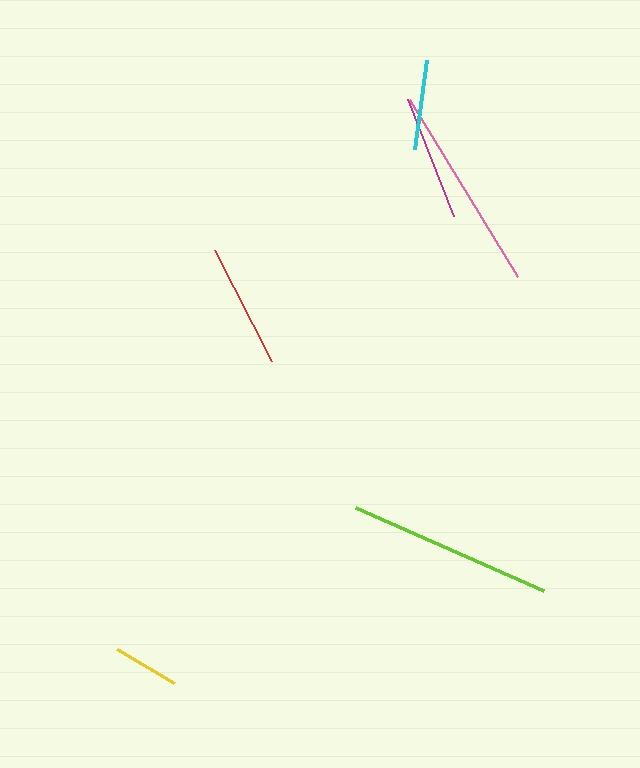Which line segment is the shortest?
The yellow line is the shortest at approximately 66 pixels.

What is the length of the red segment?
The red segment is approximately 125 pixels long.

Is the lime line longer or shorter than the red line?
The lime line is longer than the red line.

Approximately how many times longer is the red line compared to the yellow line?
The red line is approximately 1.9 times the length of the yellow line.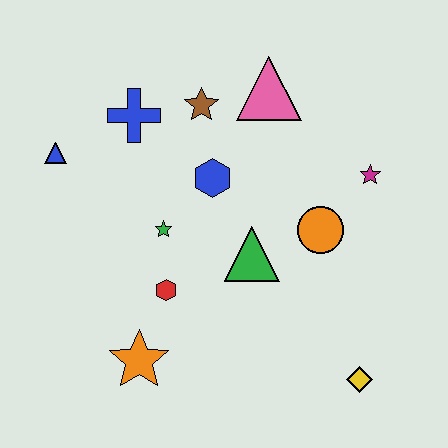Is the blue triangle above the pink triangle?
No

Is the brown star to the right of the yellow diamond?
No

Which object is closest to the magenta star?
The orange circle is closest to the magenta star.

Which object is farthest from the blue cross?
The yellow diamond is farthest from the blue cross.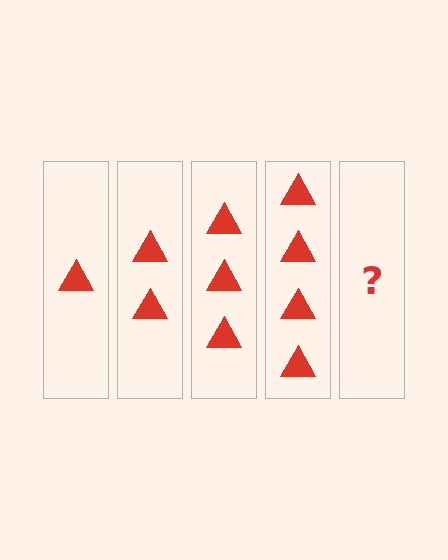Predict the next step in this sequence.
The next step is 5 triangles.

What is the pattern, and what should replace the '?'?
The pattern is that each step adds one more triangle. The '?' should be 5 triangles.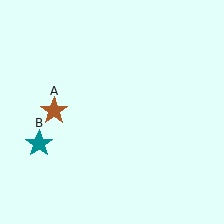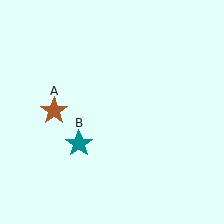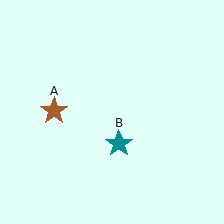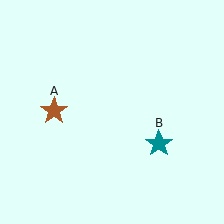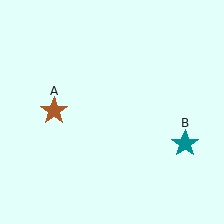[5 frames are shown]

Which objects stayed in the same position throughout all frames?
Brown star (object A) remained stationary.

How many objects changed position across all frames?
1 object changed position: teal star (object B).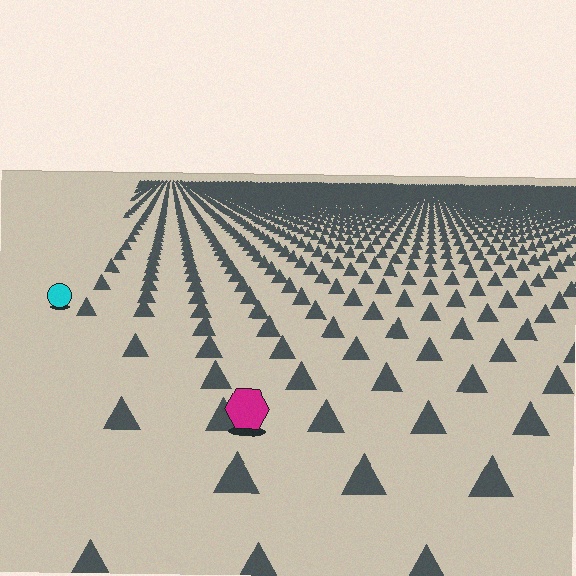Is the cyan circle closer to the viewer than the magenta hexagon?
No. The magenta hexagon is closer — you can tell from the texture gradient: the ground texture is coarser near it.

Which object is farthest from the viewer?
The cyan circle is farthest from the viewer. It appears smaller and the ground texture around it is denser.